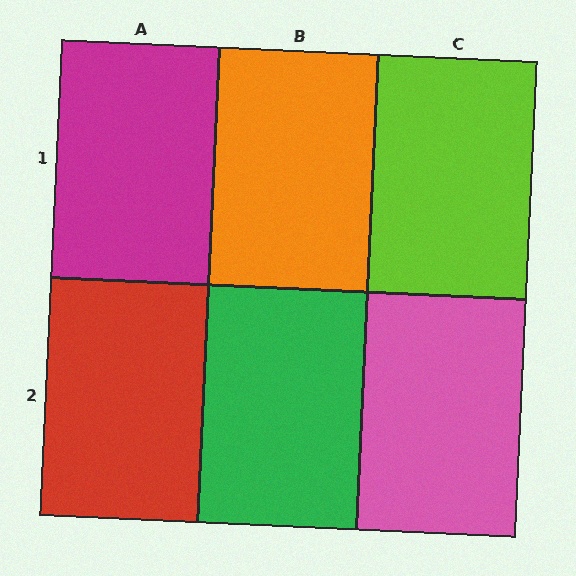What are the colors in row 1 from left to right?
Magenta, orange, lime.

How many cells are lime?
1 cell is lime.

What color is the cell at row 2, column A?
Red.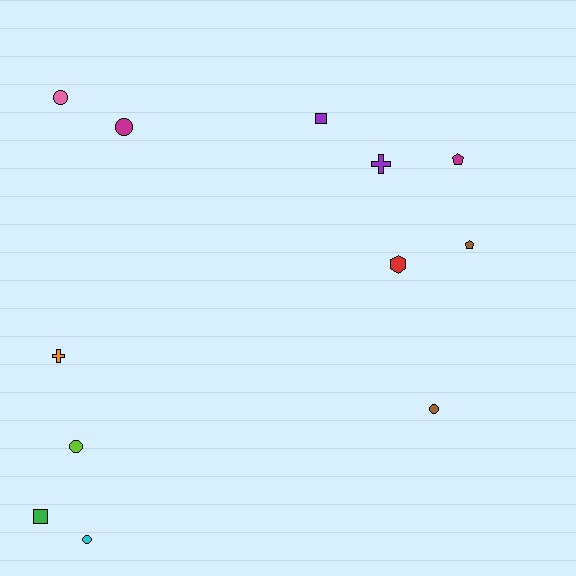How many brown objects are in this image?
There are 2 brown objects.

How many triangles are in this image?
There are no triangles.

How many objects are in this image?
There are 12 objects.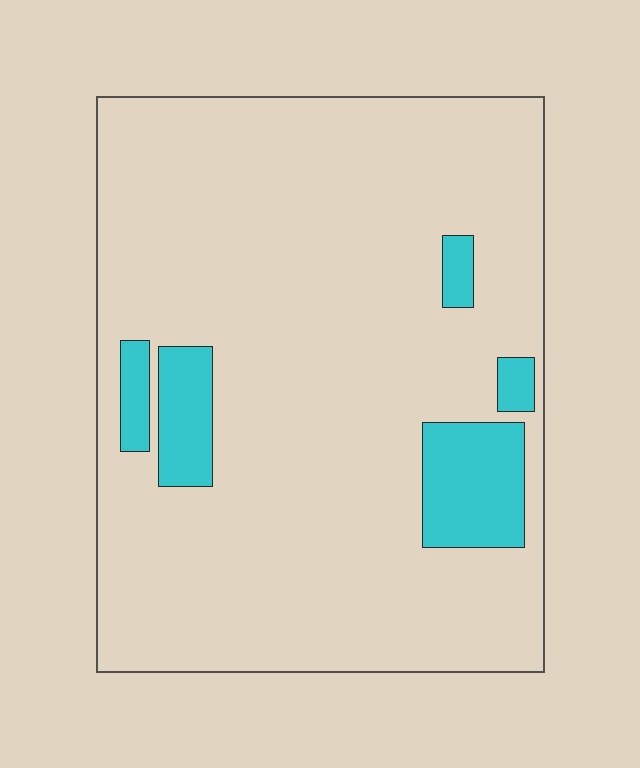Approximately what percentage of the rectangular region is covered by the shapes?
Approximately 10%.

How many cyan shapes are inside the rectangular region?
5.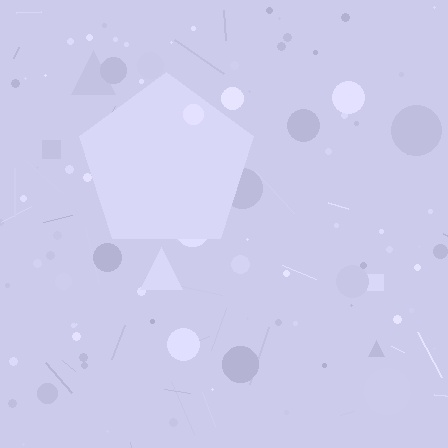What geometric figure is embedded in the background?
A pentagon is embedded in the background.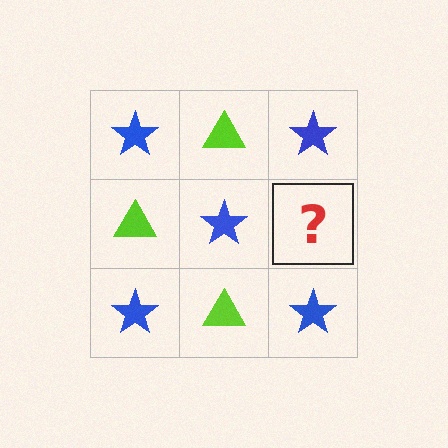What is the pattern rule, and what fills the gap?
The rule is that it alternates blue star and lime triangle in a checkerboard pattern. The gap should be filled with a lime triangle.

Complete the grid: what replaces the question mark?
The question mark should be replaced with a lime triangle.